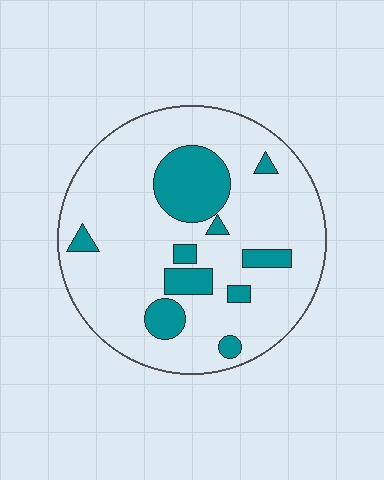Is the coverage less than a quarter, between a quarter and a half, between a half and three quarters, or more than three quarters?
Less than a quarter.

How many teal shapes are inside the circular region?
10.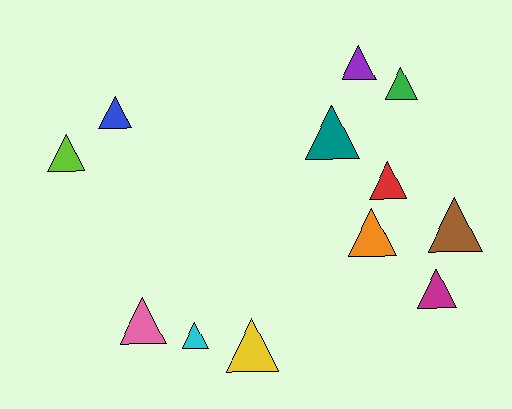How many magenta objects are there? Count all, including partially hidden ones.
There is 1 magenta object.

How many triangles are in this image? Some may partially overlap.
There are 12 triangles.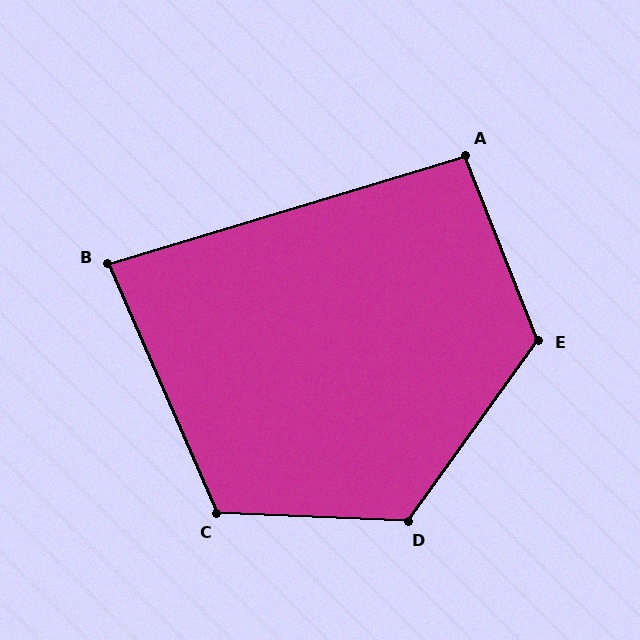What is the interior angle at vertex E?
Approximately 123 degrees (obtuse).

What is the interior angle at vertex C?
Approximately 116 degrees (obtuse).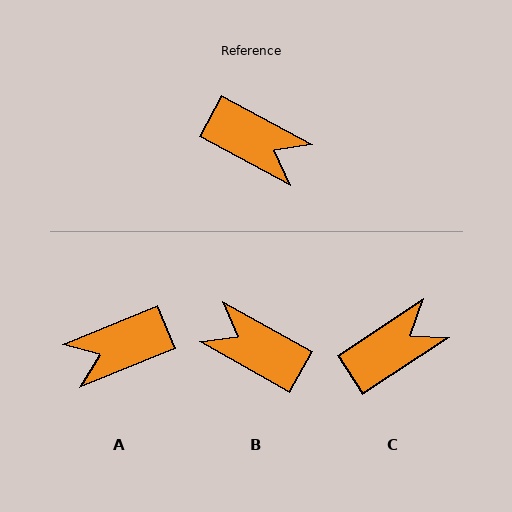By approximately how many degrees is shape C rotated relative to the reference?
Approximately 61 degrees counter-clockwise.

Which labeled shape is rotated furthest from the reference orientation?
B, about 179 degrees away.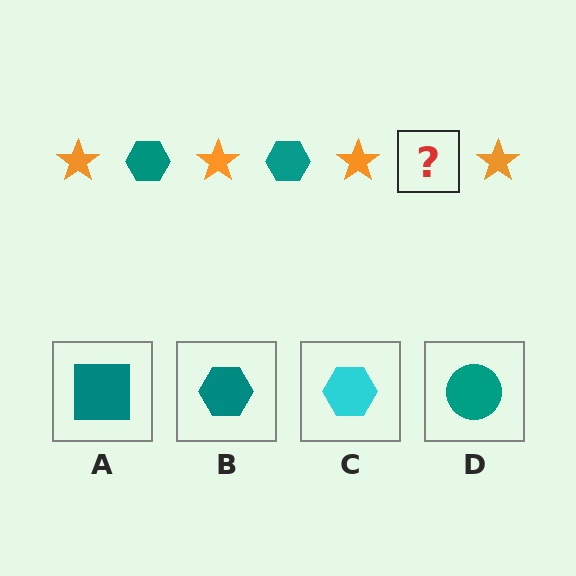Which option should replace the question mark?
Option B.